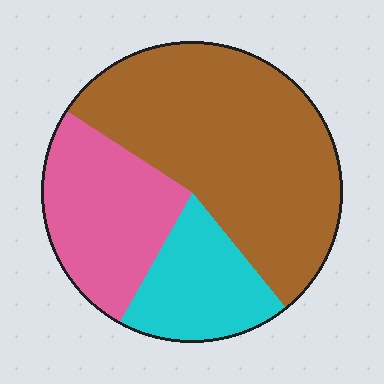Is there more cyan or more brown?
Brown.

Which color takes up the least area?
Cyan, at roughly 20%.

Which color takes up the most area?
Brown, at roughly 55%.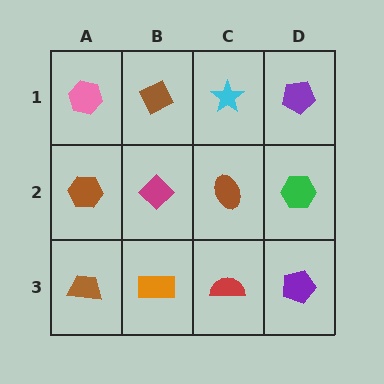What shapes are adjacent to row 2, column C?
A cyan star (row 1, column C), a red semicircle (row 3, column C), a magenta diamond (row 2, column B), a green hexagon (row 2, column D).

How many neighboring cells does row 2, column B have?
4.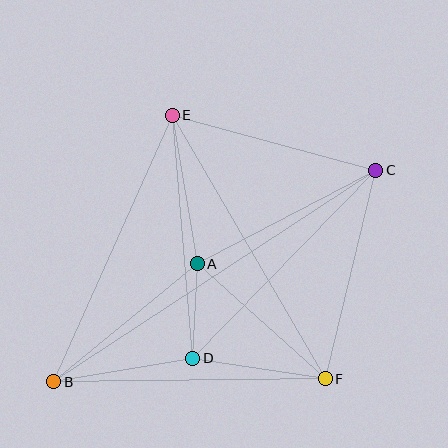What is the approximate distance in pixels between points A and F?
The distance between A and F is approximately 172 pixels.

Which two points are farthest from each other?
Points B and C are farthest from each other.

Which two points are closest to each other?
Points A and D are closest to each other.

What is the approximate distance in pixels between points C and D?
The distance between C and D is approximately 262 pixels.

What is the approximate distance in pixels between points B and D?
The distance between B and D is approximately 141 pixels.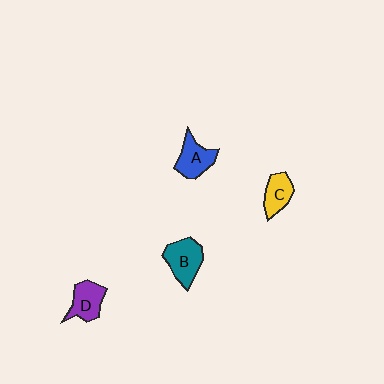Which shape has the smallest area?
Shape C (yellow).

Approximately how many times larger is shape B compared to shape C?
Approximately 1.4 times.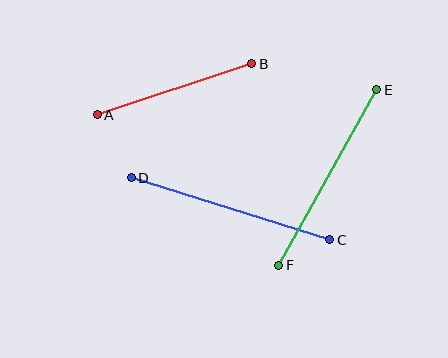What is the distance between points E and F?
The distance is approximately 201 pixels.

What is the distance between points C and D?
The distance is approximately 208 pixels.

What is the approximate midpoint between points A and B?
The midpoint is at approximately (174, 89) pixels.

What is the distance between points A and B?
The distance is approximately 163 pixels.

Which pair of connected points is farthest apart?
Points C and D are farthest apart.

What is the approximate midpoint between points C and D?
The midpoint is at approximately (230, 209) pixels.